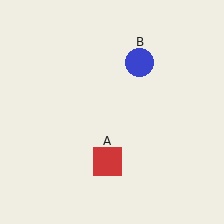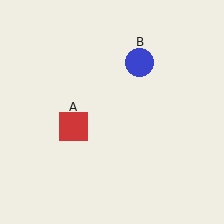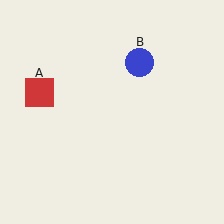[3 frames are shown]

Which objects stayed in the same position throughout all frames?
Blue circle (object B) remained stationary.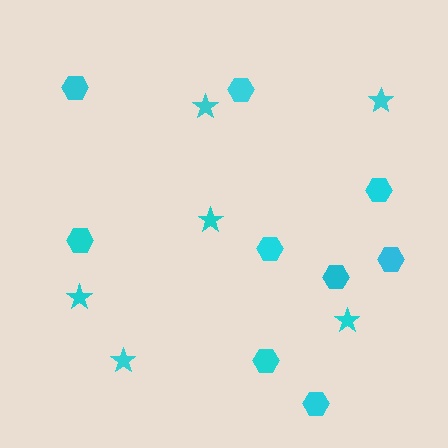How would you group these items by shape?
There are 2 groups: one group of stars (6) and one group of hexagons (9).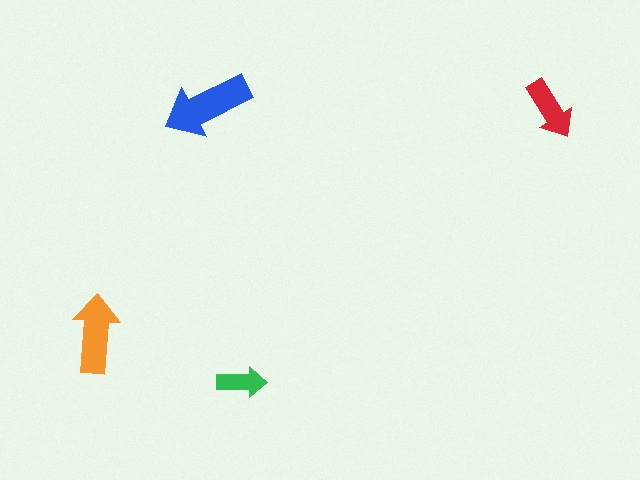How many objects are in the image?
There are 4 objects in the image.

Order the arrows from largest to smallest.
the blue one, the orange one, the red one, the green one.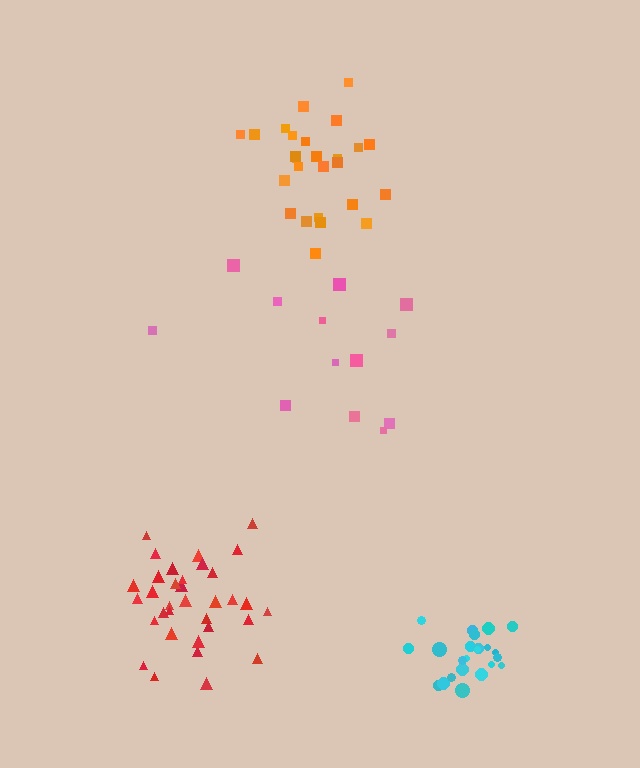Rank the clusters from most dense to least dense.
cyan, red, orange, pink.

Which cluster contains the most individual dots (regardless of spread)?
Red (34).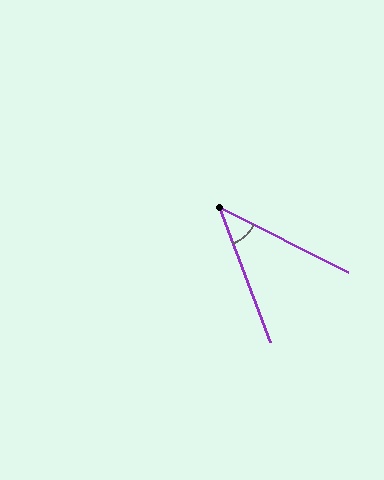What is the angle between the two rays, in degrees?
Approximately 43 degrees.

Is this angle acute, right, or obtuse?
It is acute.